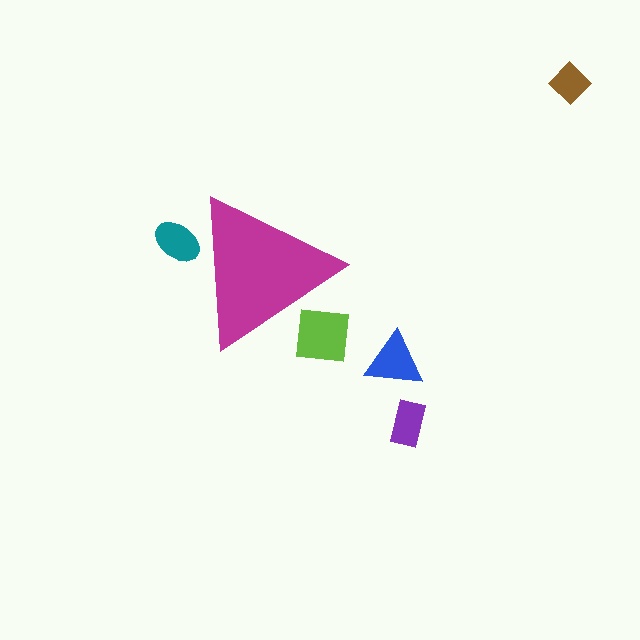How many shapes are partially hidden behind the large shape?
2 shapes are partially hidden.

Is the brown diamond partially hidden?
No, the brown diamond is fully visible.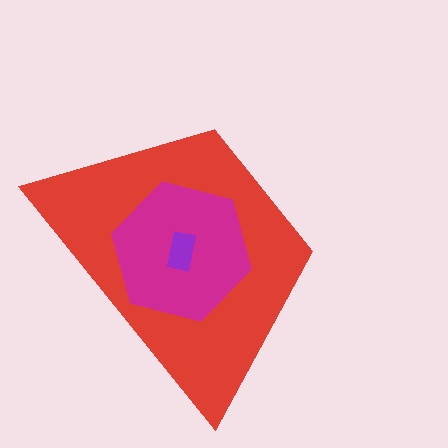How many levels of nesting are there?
3.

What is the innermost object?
The purple rectangle.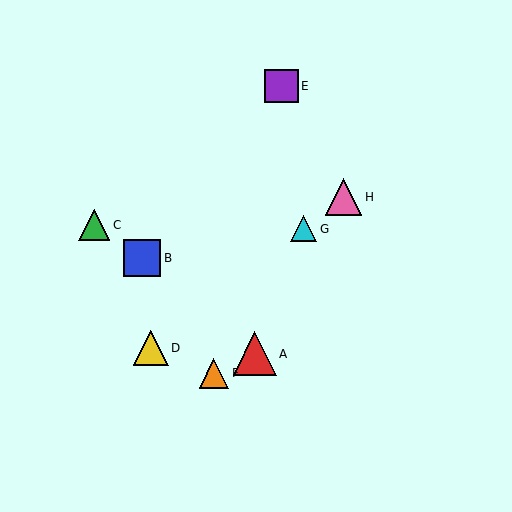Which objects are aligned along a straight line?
Objects D, G, H are aligned along a straight line.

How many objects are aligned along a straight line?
3 objects (D, G, H) are aligned along a straight line.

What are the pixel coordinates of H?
Object H is at (343, 197).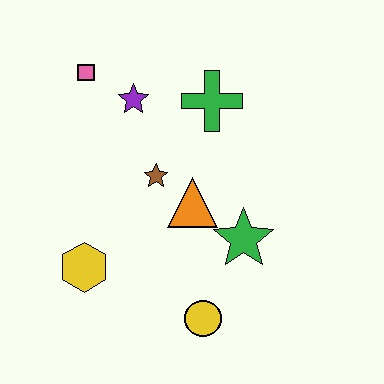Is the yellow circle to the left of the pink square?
No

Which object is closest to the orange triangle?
The brown star is closest to the orange triangle.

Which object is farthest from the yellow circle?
The pink square is farthest from the yellow circle.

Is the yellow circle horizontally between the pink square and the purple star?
No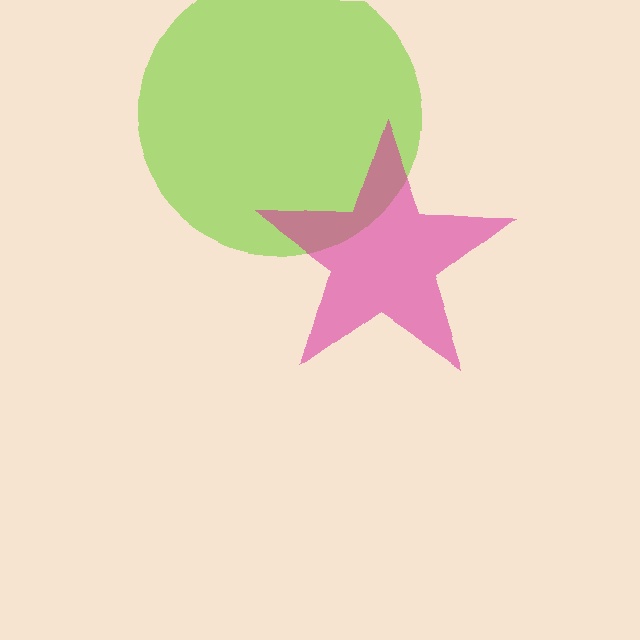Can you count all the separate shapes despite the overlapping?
Yes, there are 2 separate shapes.